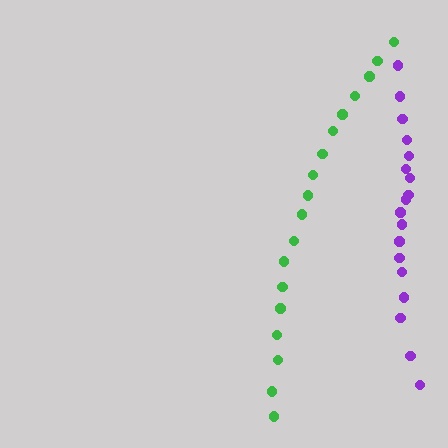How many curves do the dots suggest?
There are 2 distinct paths.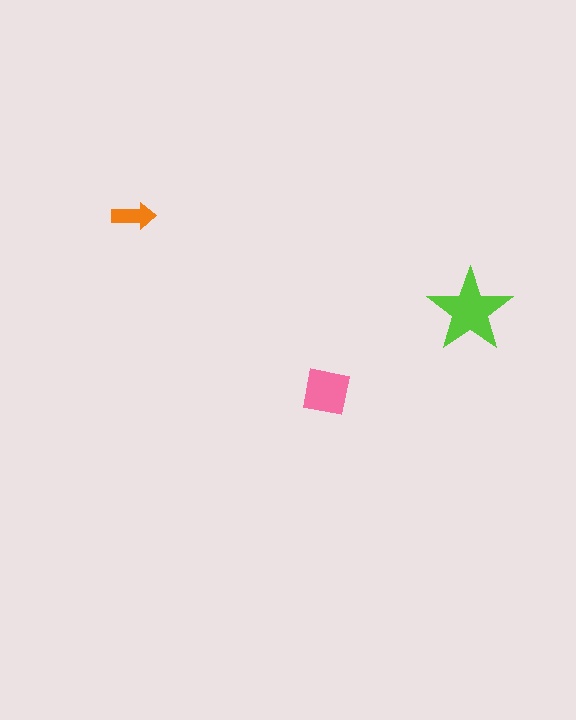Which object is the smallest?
The orange arrow.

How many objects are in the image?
There are 3 objects in the image.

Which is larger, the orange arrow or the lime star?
The lime star.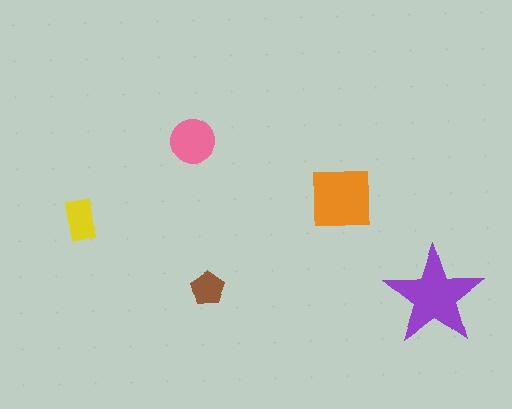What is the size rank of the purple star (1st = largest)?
1st.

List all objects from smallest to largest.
The brown pentagon, the yellow rectangle, the pink circle, the orange square, the purple star.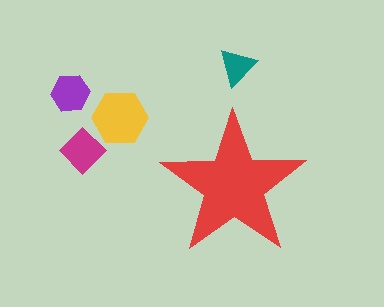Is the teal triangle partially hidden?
No, the teal triangle is fully visible.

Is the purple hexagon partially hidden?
No, the purple hexagon is fully visible.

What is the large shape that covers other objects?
A red star.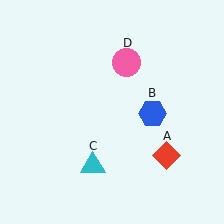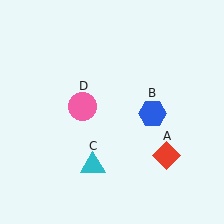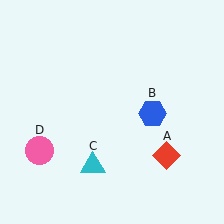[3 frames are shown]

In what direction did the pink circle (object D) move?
The pink circle (object D) moved down and to the left.